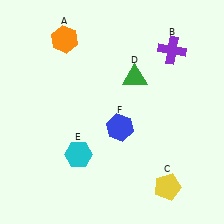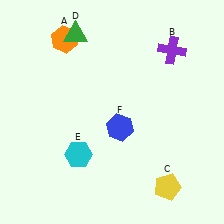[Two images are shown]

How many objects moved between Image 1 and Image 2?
1 object moved between the two images.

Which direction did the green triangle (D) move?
The green triangle (D) moved left.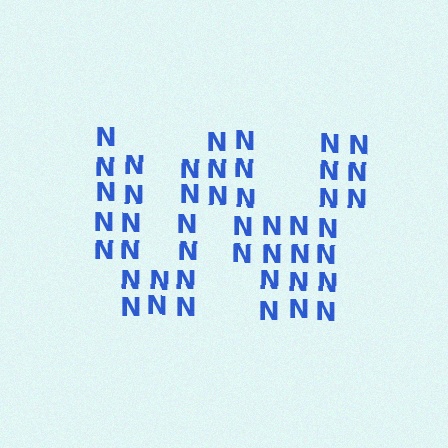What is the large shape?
The large shape is the letter W.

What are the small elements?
The small elements are letter N's.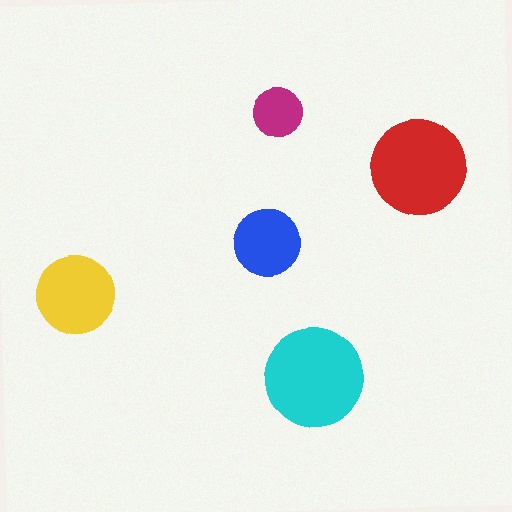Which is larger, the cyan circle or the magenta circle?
The cyan one.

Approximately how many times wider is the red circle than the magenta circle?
About 2 times wider.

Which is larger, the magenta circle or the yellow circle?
The yellow one.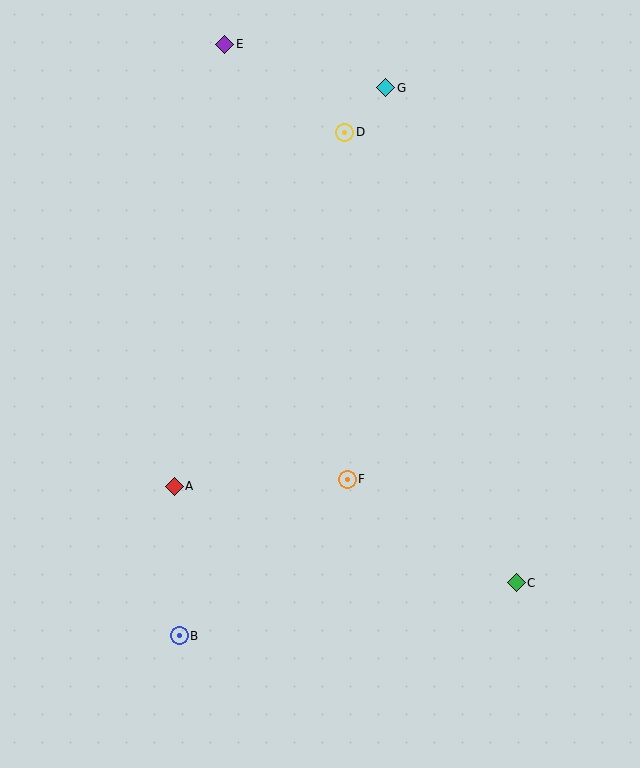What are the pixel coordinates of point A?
Point A is at (174, 486).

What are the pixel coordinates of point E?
Point E is at (225, 44).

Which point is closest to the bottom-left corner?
Point B is closest to the bottom-left corner.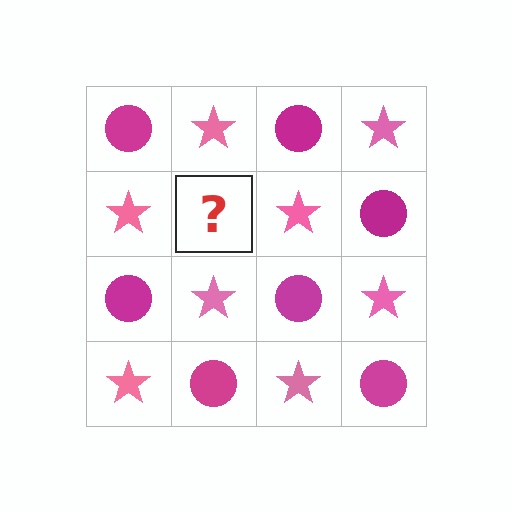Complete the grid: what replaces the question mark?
The question mark should be replaced with a magenta circle.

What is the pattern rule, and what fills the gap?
The rule is that it alternates magenta circle and pink star in a checkerboard pattern. The gap should be filled with a magenta circle.